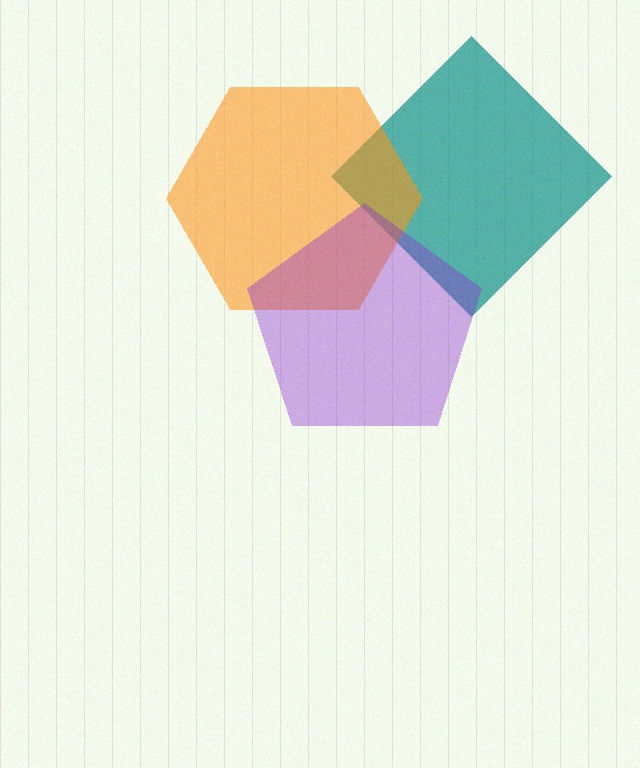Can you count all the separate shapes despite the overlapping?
Yes, there are 3 separate shapes.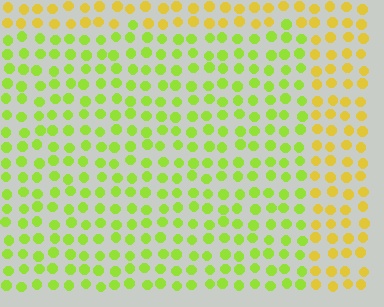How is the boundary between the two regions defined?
The boundary is defined purely by a slight shift in hue (about 38 degrees). Spacing, size, and orientation are identical on both sides.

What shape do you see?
I see a rectangle.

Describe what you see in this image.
The image is filled with small yellow elements in a uniform arrangement. A rectangle-shaped region is visible where the elements are tinted to a slightly different hue, forming a subtle color boundary.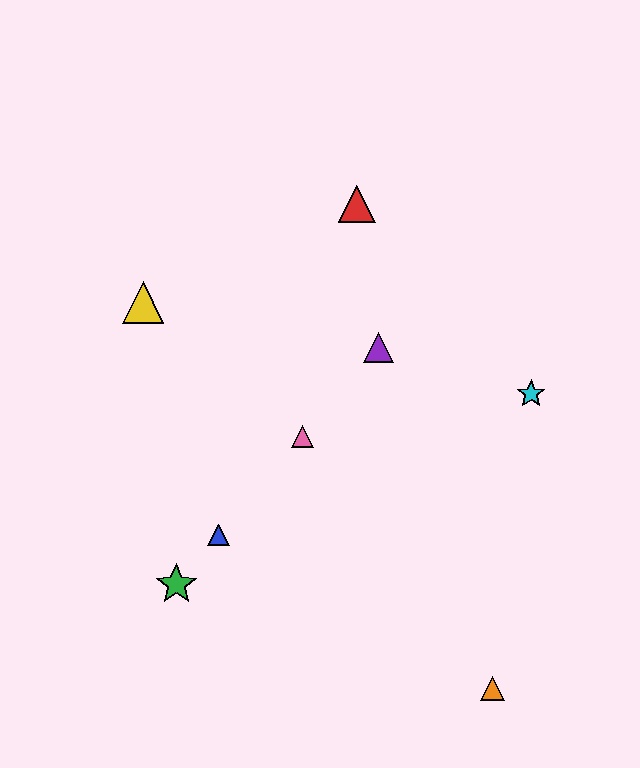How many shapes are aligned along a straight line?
4 shapes (the blue triangle, the green star, the purple triangle, the pink triangle) are aligned along a straight line.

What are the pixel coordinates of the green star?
The green star is at (176, 585).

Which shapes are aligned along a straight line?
The blue triangle, the green star, the purple triangle, the pink triangle are aligned along a straight line.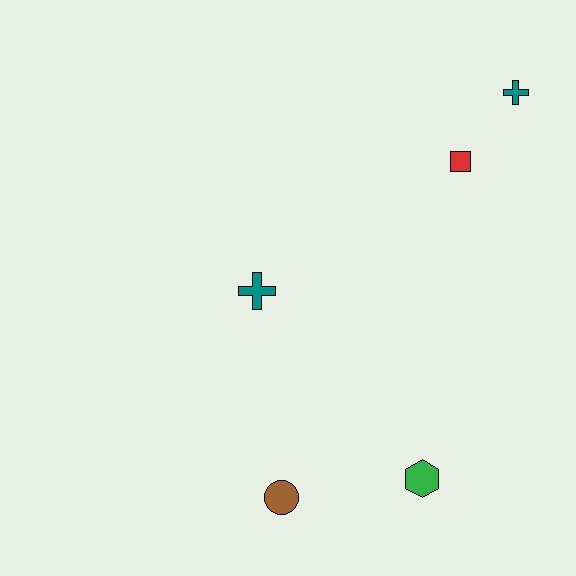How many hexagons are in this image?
There is 1 hexagon.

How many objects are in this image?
There are 5 objects.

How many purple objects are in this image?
There are no purple objects.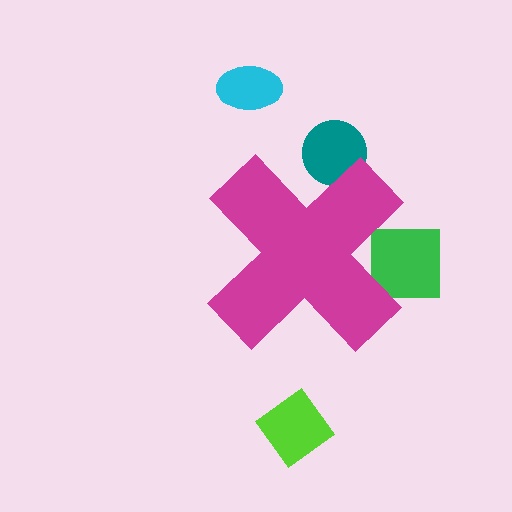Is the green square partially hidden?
Yes, the green square is partially hidden behind the magenta cross.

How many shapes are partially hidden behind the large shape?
2 shapes are partially hidden.